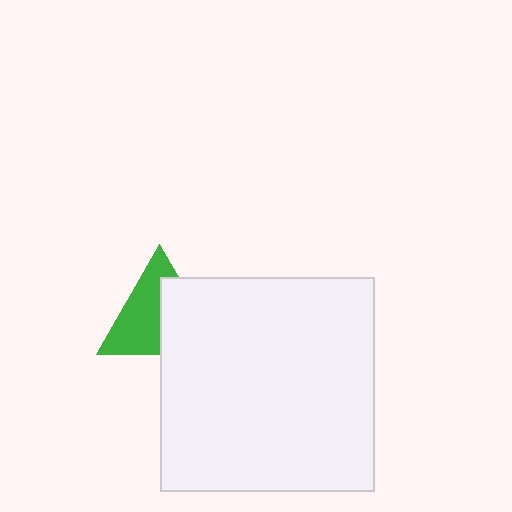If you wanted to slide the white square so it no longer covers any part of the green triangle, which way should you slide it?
Slide it toward the lower-right — that is the most direct way to separate the two shapes.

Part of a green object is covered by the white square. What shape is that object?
It is a triangle.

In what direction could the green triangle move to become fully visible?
The green triangle could move toward the upper-left. That would shift it out from behind the white square entirely.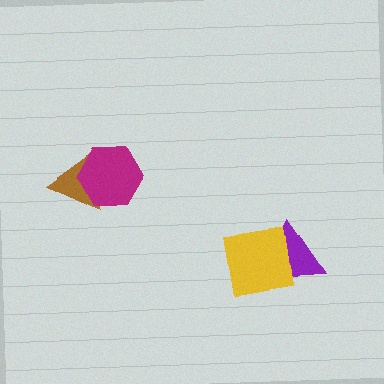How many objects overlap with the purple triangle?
1 object overlaps with the purple triangle.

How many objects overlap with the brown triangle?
1 object overlaps with the brown triangle.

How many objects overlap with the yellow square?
1 object overlaps with the yellow square.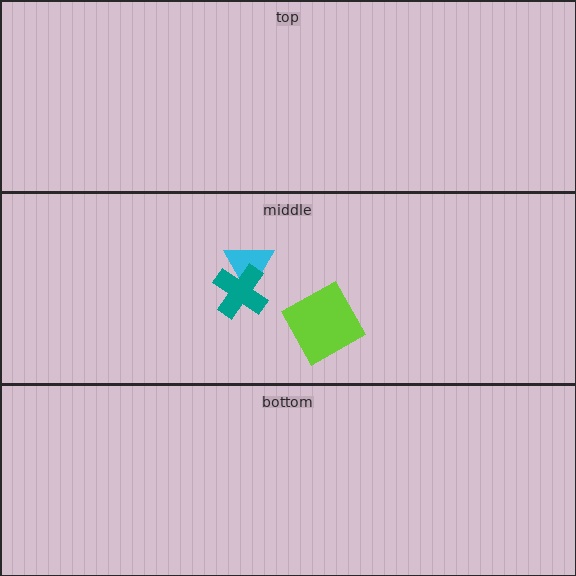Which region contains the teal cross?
The middle region.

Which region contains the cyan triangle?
The middle region.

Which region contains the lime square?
The middle region.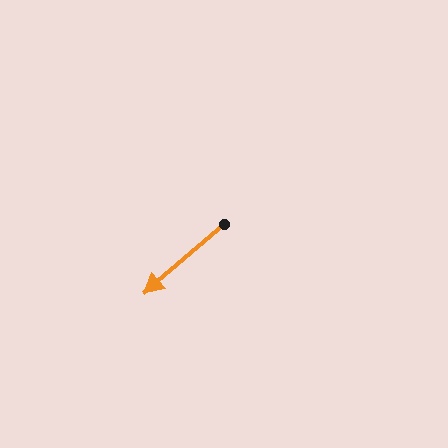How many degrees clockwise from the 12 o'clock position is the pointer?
Approximately 229 degrees.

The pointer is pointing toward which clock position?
Roughly 8 o'clock.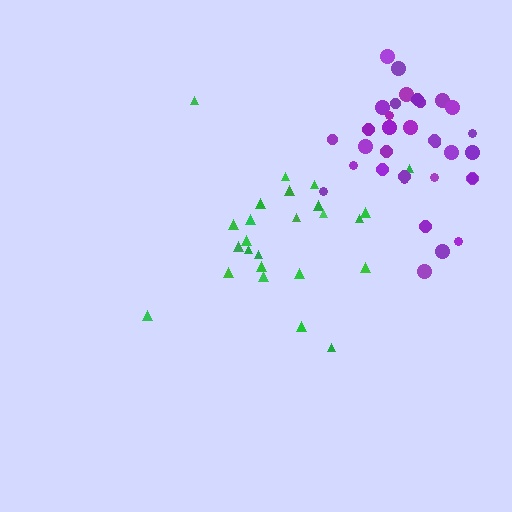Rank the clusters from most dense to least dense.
purple, green.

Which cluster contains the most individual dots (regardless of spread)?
Purple (33).